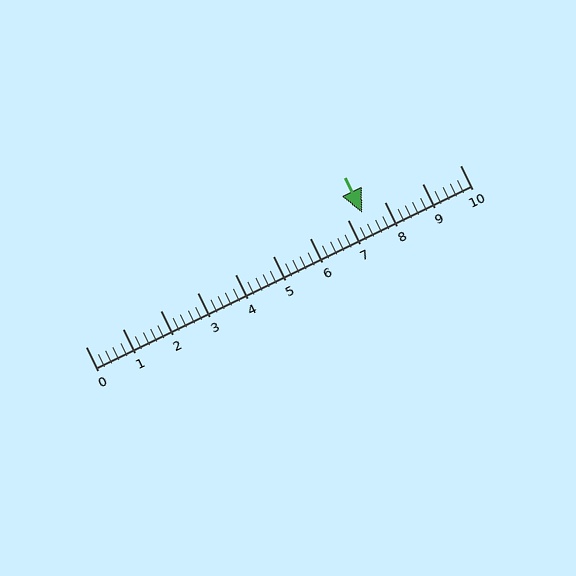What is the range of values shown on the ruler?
The ruler shows values from 0 to 10.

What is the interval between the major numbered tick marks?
The major tick marks are spaced 1 units apart.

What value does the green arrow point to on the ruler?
The green arrow points to approximately 7.4.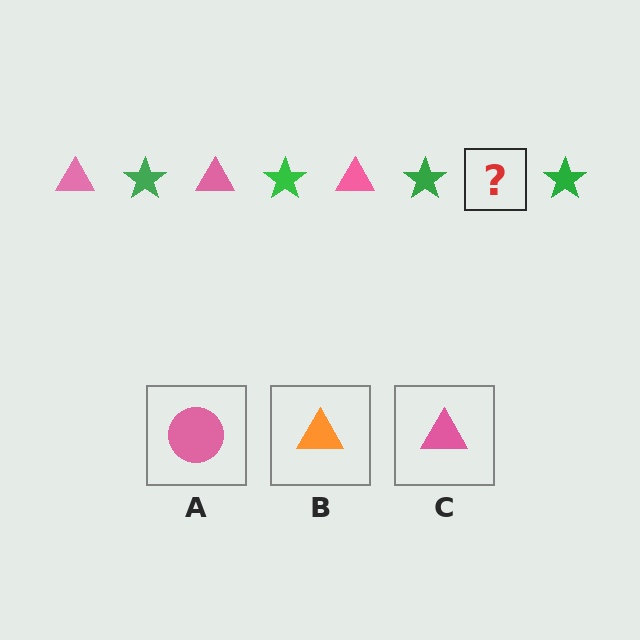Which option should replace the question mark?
Option C.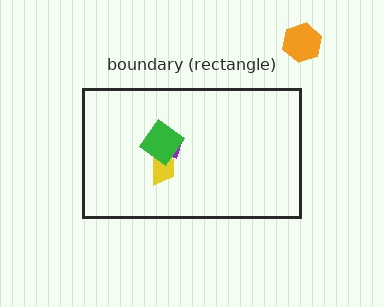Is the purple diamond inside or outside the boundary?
Inside.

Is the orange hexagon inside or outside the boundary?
Outside.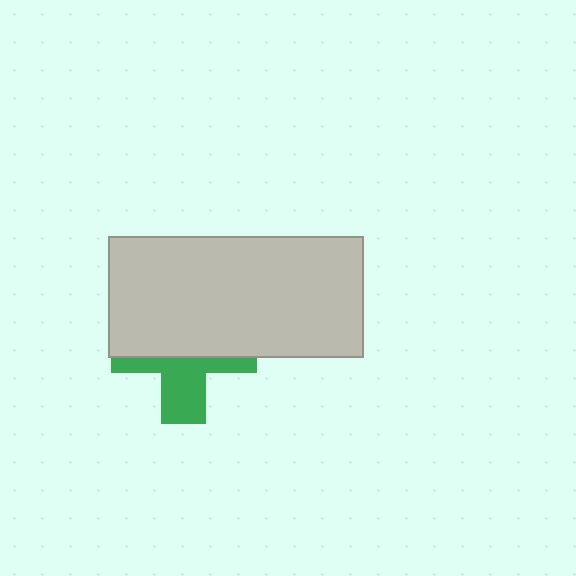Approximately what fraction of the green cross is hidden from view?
Roughly 59% of the green cross is hidden behind the light gray rectangle.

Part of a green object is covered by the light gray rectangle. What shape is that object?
It is a cross.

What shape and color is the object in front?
The object in front is a light gray rectangle.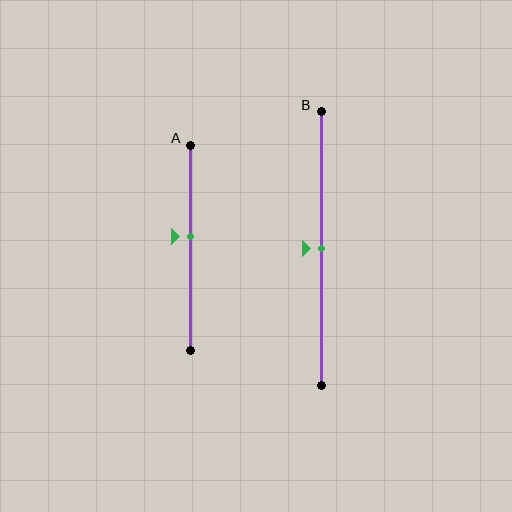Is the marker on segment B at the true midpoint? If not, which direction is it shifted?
Yes, the marker on segment B is at the true midpoint.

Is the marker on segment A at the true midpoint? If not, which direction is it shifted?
No, the marker on segment A is shifted upward by about 6% of the segment length.